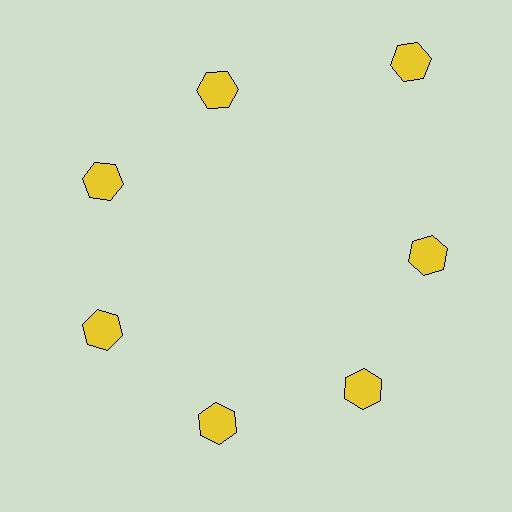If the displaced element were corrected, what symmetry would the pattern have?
It would have 7-fold rotational symmetry — the pattern would map onto itself every 51 degrees.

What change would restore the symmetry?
The symmetry would be restored by moving it inward, back onto the ring so that all 7 hexagons sit at equal angles and equal distance from the center.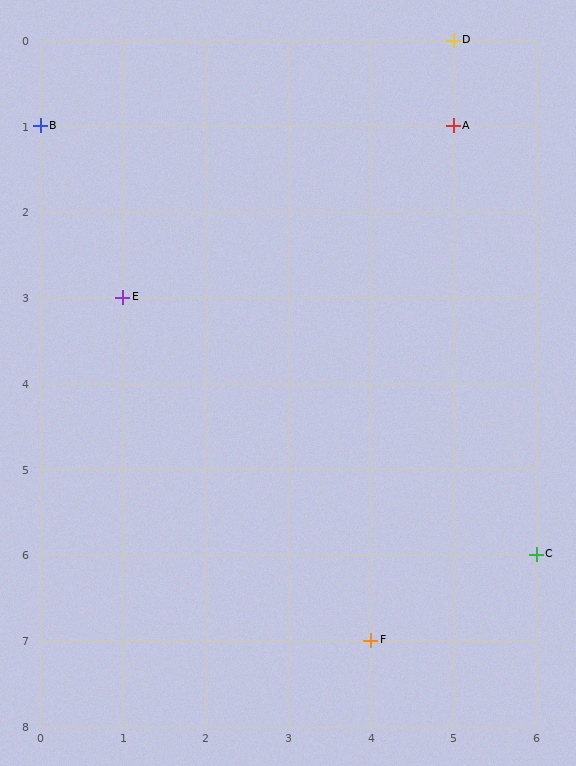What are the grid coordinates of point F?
Point F is at grid coordinates (4, 7).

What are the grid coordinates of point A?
Point A is at grid coordinates (5, 1).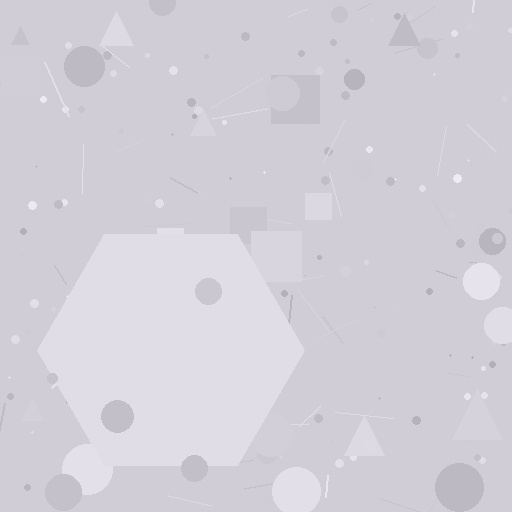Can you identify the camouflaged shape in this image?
The camouflaged shape is a hexagon.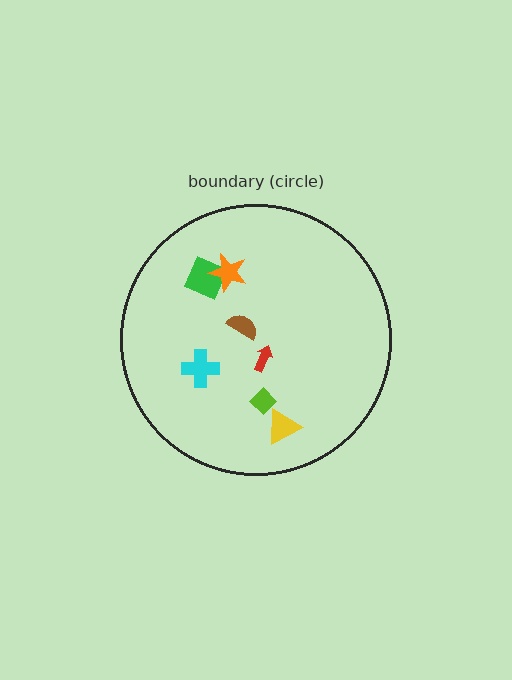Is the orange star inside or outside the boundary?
Inside.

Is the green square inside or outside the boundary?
Inside.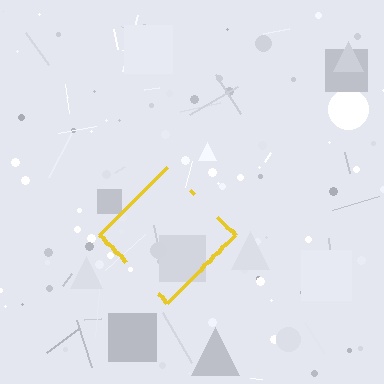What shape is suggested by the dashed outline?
The dashed outline suggests a diamond.